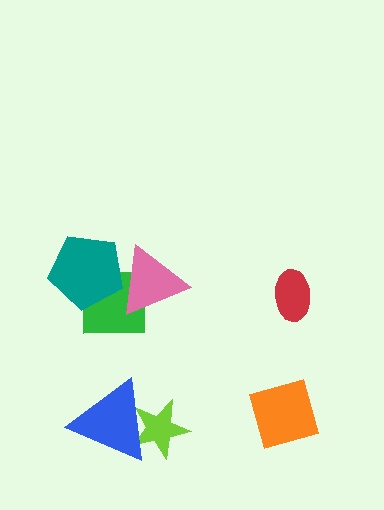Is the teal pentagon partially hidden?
Yes, it is partially covered by another shape.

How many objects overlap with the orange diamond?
0 objects overlap with the orange diamond.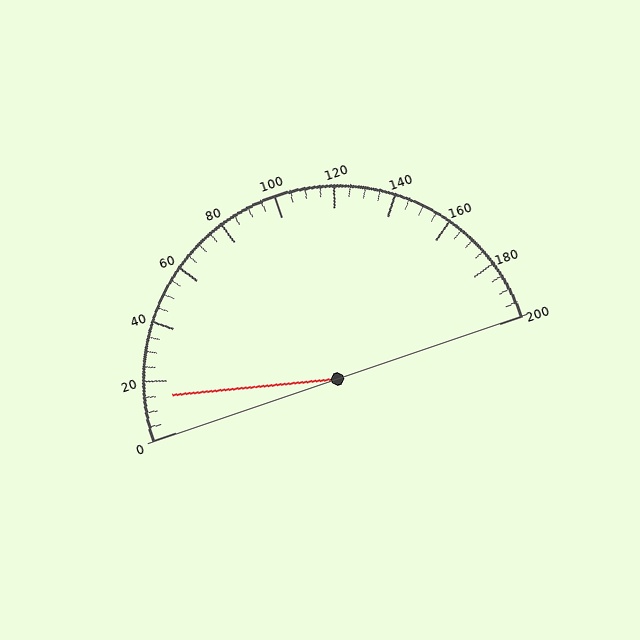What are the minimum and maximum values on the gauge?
The gauge ranges from 0 to 200.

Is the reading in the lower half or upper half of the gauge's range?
The reading is in the lower half of the range (0 to 200).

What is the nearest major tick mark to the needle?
The nearest major tick mark is 20.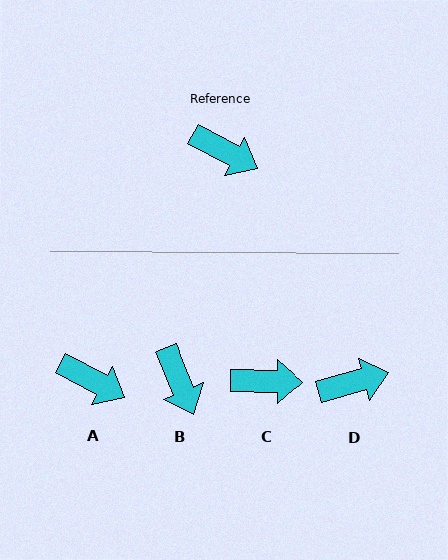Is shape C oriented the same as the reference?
No, it is off by about 27 degrees.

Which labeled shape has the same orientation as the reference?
A.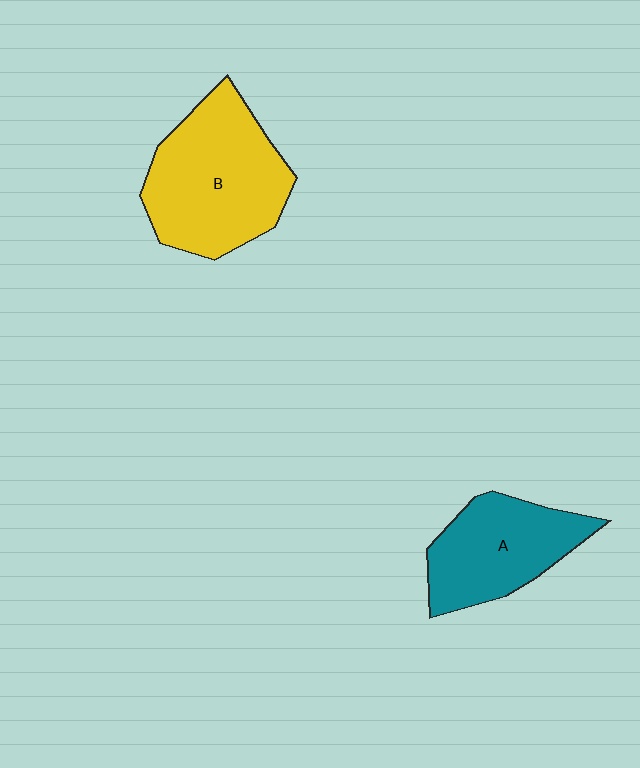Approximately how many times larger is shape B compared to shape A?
Approximately 1.4 times.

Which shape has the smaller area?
Shape A (teal).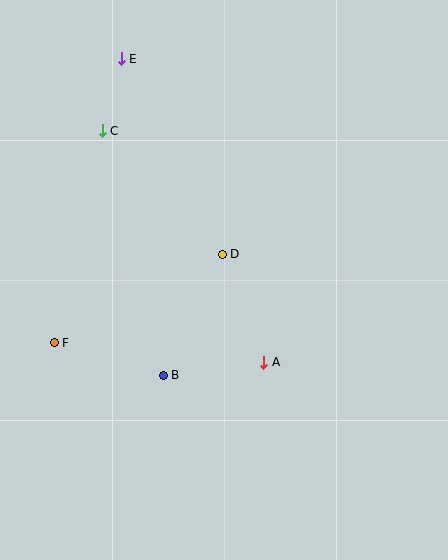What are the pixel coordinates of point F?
Point F is at (54, 343).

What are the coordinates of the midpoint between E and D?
The midpoint between E and D is at (172, 157).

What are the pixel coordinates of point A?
Point A is at (264, 362).